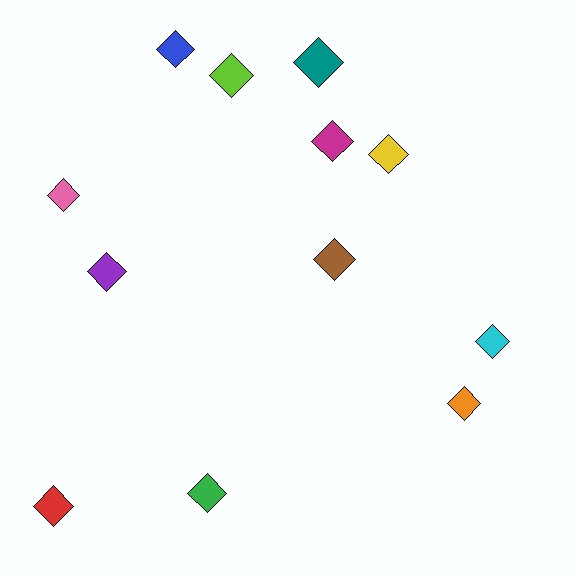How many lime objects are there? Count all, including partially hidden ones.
There is 1 lime object.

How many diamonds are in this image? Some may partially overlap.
There are 12 diamonds.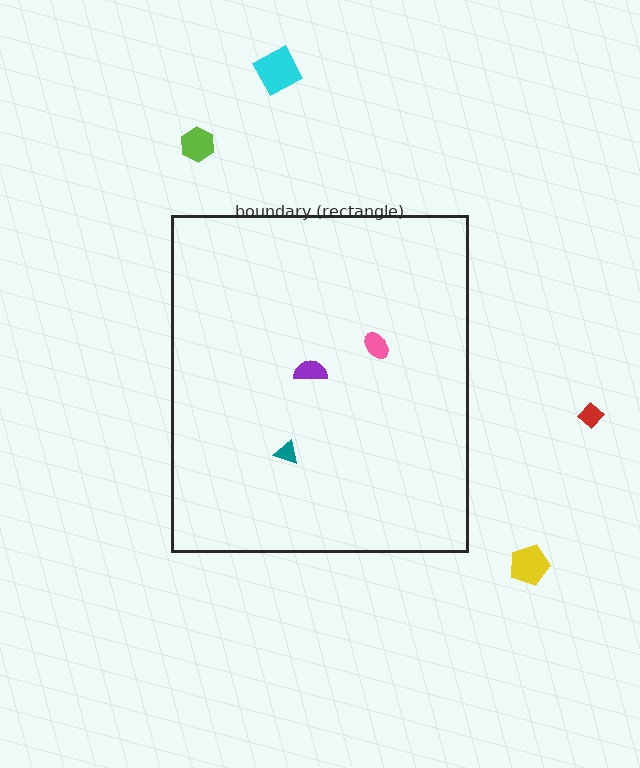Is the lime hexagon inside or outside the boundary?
Outside.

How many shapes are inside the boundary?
3 inside, 4 outside.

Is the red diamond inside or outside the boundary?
Outside.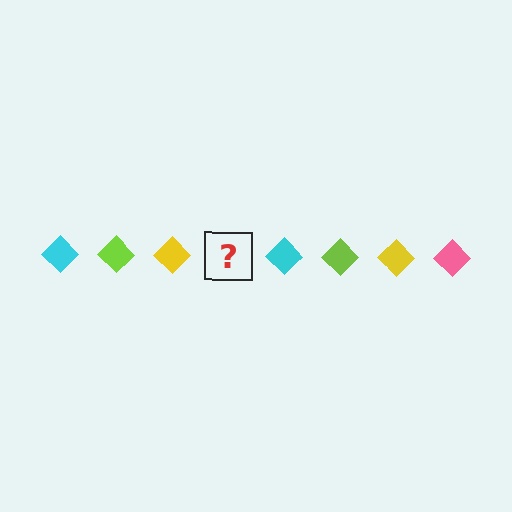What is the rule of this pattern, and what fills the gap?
The rule is that the pattern cycles through cyan, lime, yellow, pink diamonds. The gap should be filled with a pink diamond.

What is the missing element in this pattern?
The missing element is a pink diamond.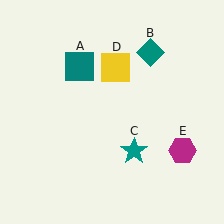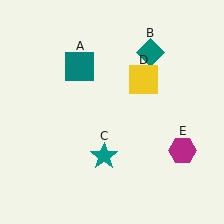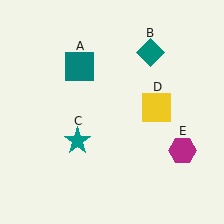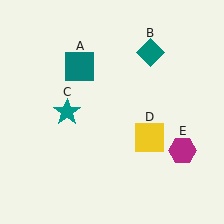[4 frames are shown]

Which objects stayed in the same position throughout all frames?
Teal square (object A) and teal diamond (object B) and magenta hexagon (object E) remained stationary.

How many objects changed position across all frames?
2 objects changed position: teal star (object C), yellow square (object D).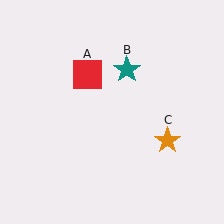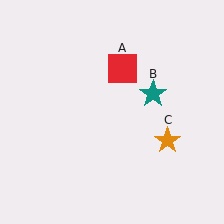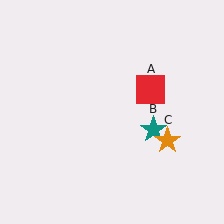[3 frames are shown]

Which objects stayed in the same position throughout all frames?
Orange star (object C) remained stationary.